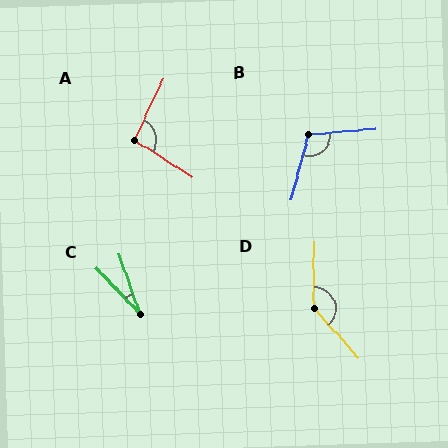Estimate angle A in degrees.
Approximately 97 degrees.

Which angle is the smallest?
C, at approximately 24 degrees.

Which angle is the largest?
D, at approximately 138 degrees.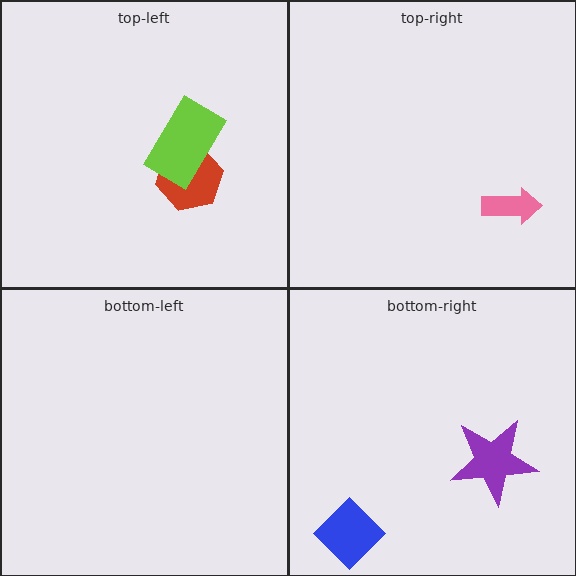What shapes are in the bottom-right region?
The blue diamond, the purple star.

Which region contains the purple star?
The bottom-right region.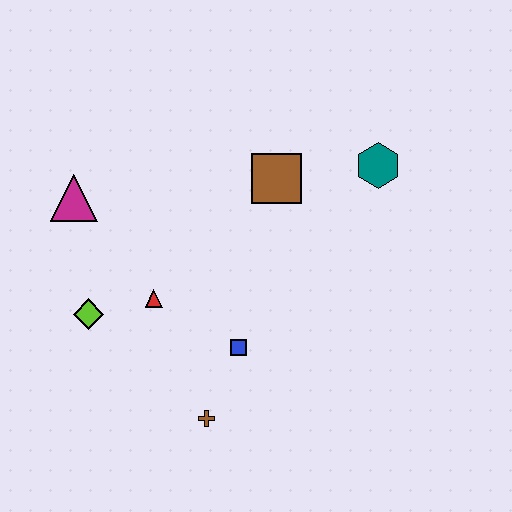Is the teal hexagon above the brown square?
Yes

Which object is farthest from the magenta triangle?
The teal hexagon is farthest from the magenta triangle.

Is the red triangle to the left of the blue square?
Yes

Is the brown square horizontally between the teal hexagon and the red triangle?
Yes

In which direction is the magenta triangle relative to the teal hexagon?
The magenta triangle is to the left of the teal hexagon.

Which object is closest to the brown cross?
The blue square is closest to the brown cross.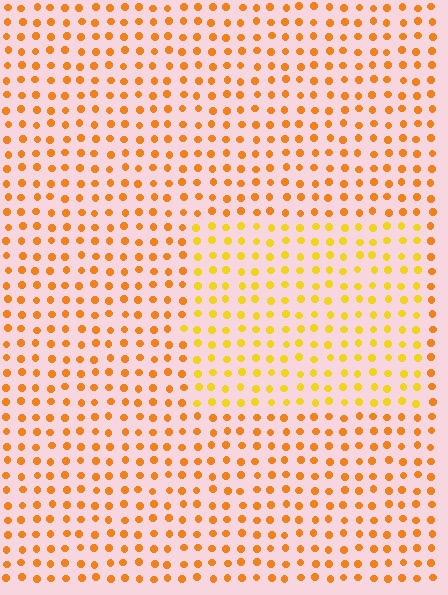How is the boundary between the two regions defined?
The boundary is defined purely by a slight shift in hue (about 23 degrees). Spacing, size, and orientation are identical on both sides.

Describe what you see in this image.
The image is filled with small orange elements in a uniform arrangement. A rectangle-shaped region is visible where the elements are tinted to a slightly different hue, forming a subtle color boundary.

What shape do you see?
I see a rectangle.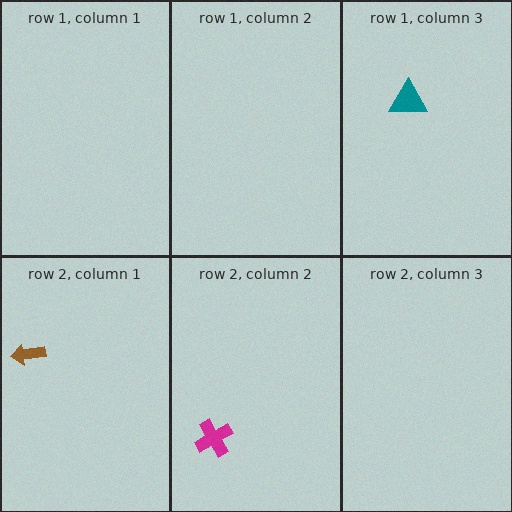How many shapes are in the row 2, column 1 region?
1.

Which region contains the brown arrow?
The row 2, column 1 region.